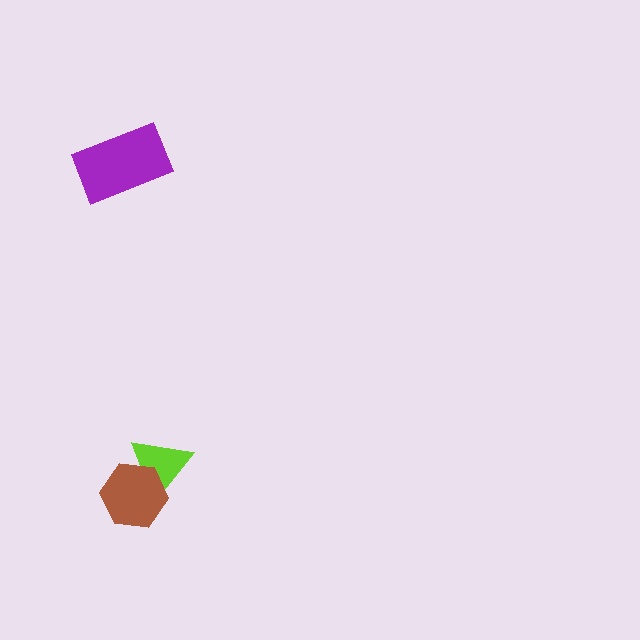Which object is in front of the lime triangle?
The brown hexagon is in front of the lime triangle.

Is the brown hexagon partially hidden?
No, no other shape covers it.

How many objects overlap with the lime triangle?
1 object overlaps with the lime triangle.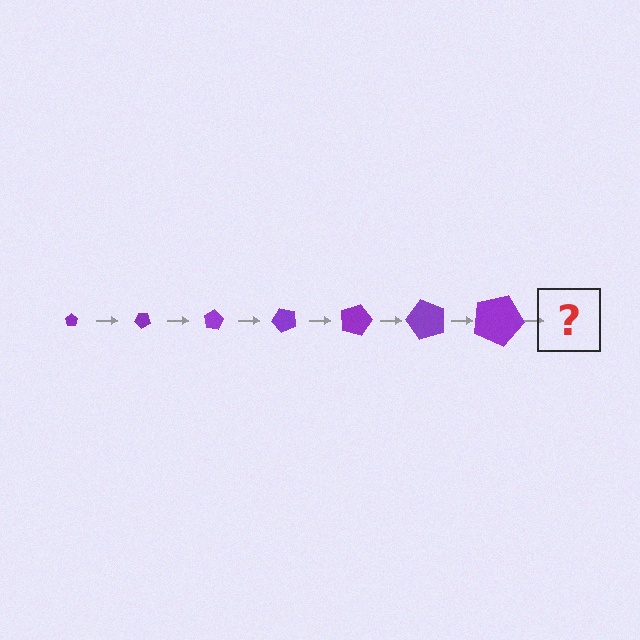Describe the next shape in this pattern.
It should be a pentagon, larger than the previous one and rotated 280 degrees from the start.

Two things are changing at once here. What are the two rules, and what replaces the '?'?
The two rules are that the pentagon grows larger each step and it rotates 40 degrees each step. The '?' should be a pentagon, larger than the previous one and rotated 280 degrees from the start.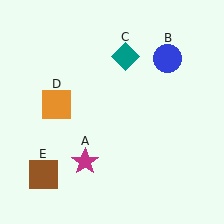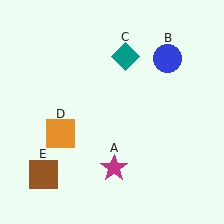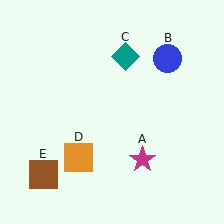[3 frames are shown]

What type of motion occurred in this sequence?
The magenta star (object A), orange square (object D) rotated counterclockwise around the center of the scene.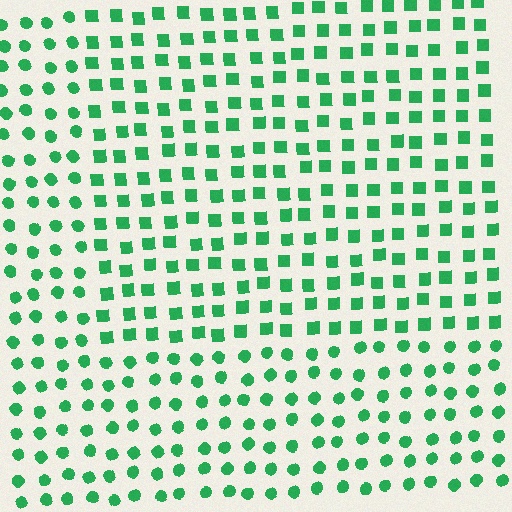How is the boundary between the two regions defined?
The boundary is defined by a change in element shape: squares inside vs. circles outside. All elements share the same color and spacing.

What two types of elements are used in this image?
The image uses squares inside the rectangle region and circles outside it.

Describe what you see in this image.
The image is filled with small green elements arranged in a uniform grid. A rectangle-shaped region contains squares, while the surrounding area contains circles. The boundary is defined purely by the change in element shape.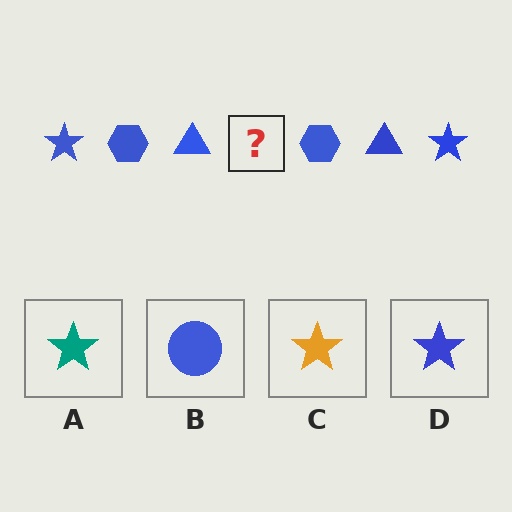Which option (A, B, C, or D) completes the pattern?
D.